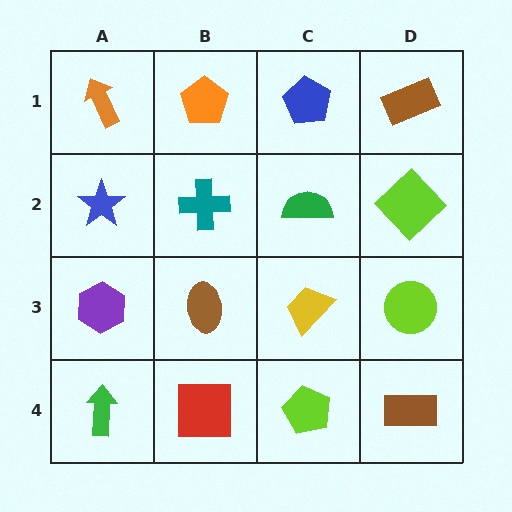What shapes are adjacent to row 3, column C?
A green semicircle (row 2, column C), a lime pentagon (row 4, column C), a brown ellipse (row 3, column B), a lime circle (row 3, column D).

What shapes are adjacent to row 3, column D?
A lime diamond (row 2, column D), a brown rectangle (row 4, column D), a yellow trapezoid (row 3, column C).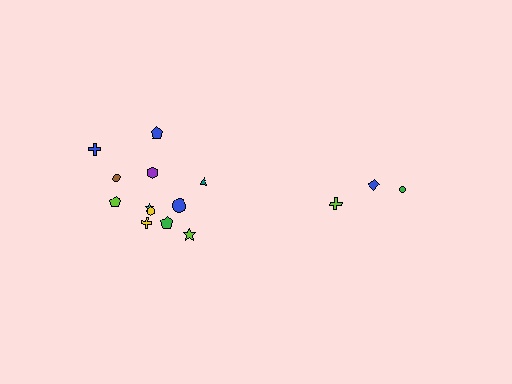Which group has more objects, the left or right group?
The left group.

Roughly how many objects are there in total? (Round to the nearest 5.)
Roughly 15 objects in total.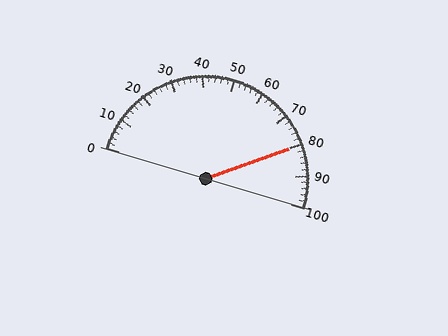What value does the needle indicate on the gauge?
The needle indicates approximately 80.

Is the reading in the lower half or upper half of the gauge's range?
The reading is in the upper half of the range (0 to 100).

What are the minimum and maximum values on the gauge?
The gauge ranges from 0 to 100.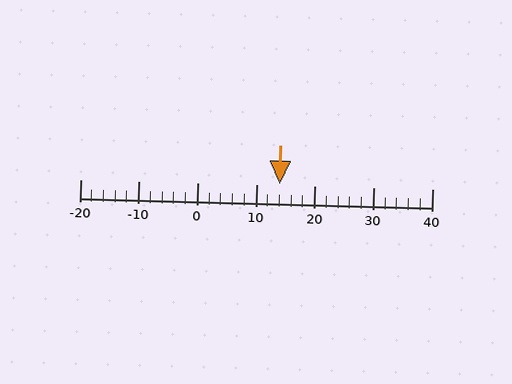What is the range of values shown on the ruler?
The ruler shows values from -20 to 40.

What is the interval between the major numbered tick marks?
The major tick marks are spaced 10 units apart.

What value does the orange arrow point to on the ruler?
The orange arrow points to approximately 14.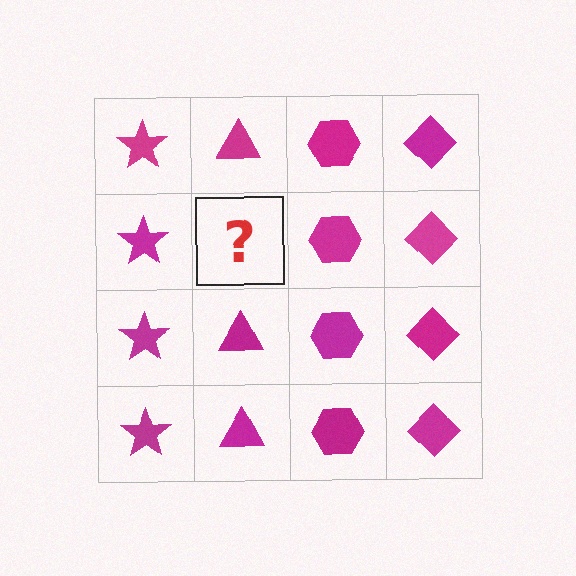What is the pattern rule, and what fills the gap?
The rule is that each column has a consistent shape. The gap should be filled with a magenta triangle.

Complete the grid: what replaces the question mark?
The question mark should be replaced with a magenta triangle.